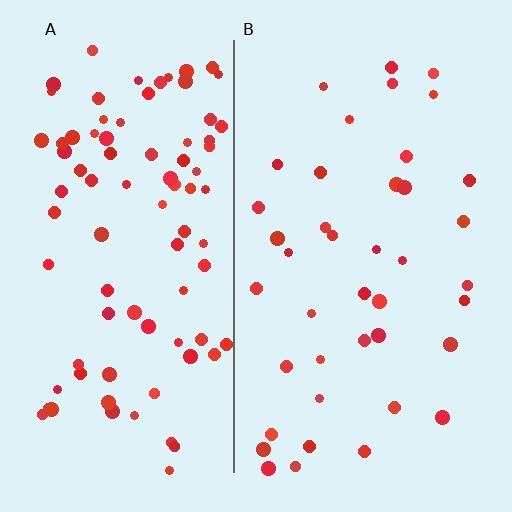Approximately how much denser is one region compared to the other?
Approximately 2.1× — region A over region B.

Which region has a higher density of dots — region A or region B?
A (the left).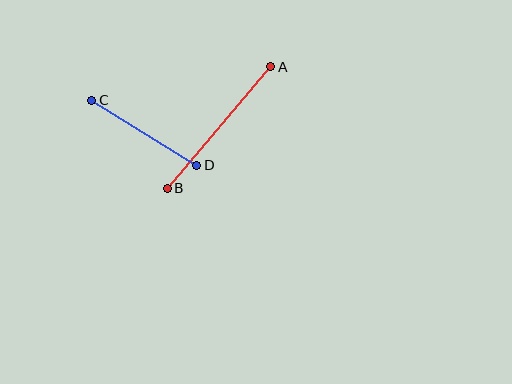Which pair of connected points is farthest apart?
Points A and B are farthest apart.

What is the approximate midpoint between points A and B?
The midpoint is at approximately (219, 128) pixels.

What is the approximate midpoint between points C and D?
The midpoint is at approximately (144, 133) pixels.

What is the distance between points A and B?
The distance is approximately 160 pixels.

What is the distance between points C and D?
The distance is approximately 124 pixels.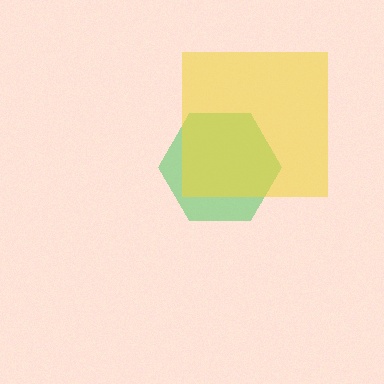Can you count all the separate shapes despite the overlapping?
Yes, there are 2 separate shapes.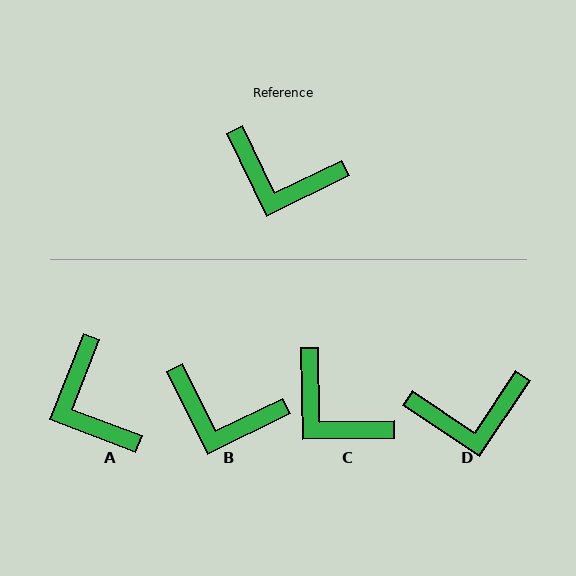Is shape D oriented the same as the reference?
No, it is off by about 30 degrees.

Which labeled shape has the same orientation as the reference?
B.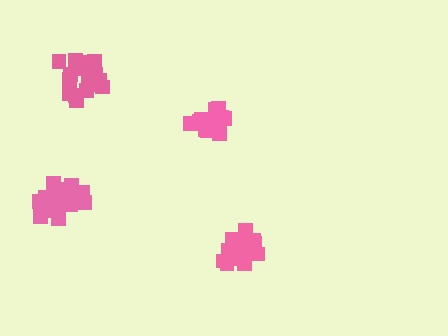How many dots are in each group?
Group 1: 17 dots, Group 2: 19 dots, Group 3: 19 dots, Group 4: 20 dots (75 total).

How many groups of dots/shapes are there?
There are 4 groups.